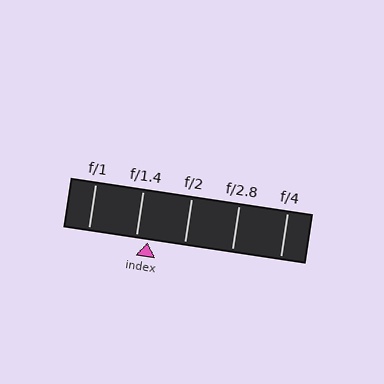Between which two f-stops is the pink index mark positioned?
The index mark is between f/1.4 and f/2.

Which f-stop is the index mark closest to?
The index mark is closest to f/1.4.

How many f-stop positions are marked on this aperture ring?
There are 5 f-stop positions marked.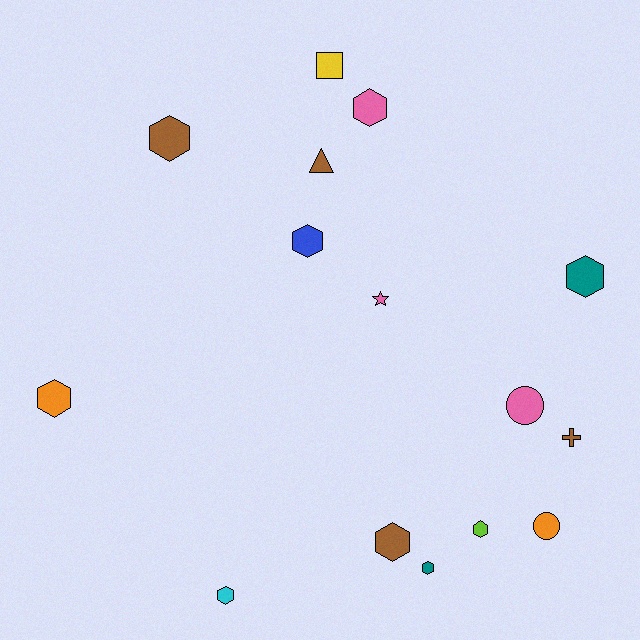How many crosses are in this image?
There is 1 cross.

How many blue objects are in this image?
There is 1 blue object.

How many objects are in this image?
There are 15 objects.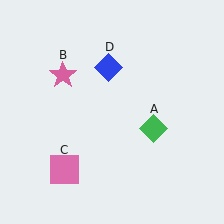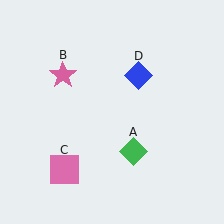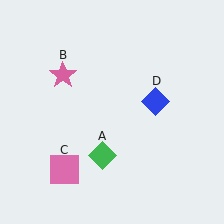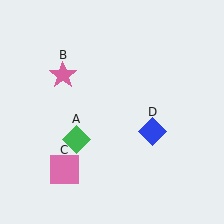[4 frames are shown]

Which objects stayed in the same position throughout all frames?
Pink star (object B) and pink square (object C) remained stationary.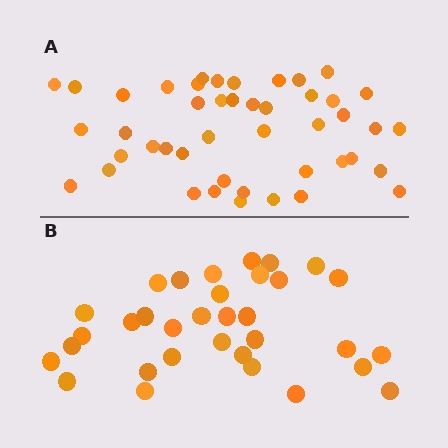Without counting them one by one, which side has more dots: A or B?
Region A (the top region) has more dots.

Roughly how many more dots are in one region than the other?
Region A has roughly 12 or so more dots than region B.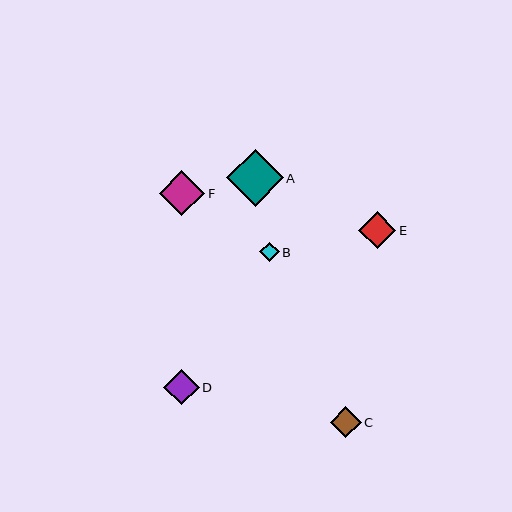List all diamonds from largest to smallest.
From largest to smallest: A, F, E, D, C, B.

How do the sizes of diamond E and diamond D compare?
Diamond E and diamond D are approximately the same size.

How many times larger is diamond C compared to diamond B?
Diamond C is approximately 1.6 times the size of diamond B.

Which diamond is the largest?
Diamond A is the largest with a size of approximately 57 pixels.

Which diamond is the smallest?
Diamond B is the smallest with a size of approximately 19 pixels.